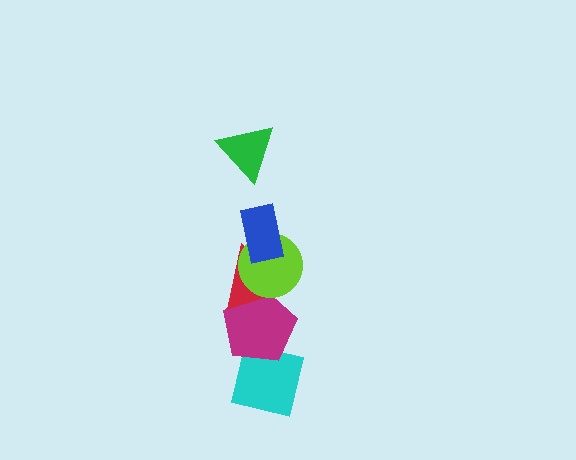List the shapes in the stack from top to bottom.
From top to bottom: the green triangle, the blue rectangle, the lime circle, the red triangle, the magenta pentagon, the cyan square.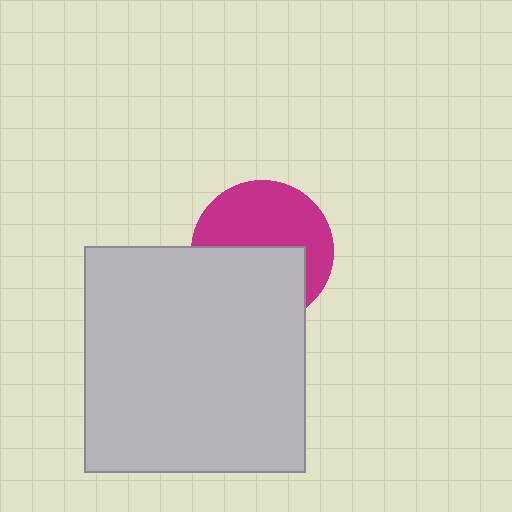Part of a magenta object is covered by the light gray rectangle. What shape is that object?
It is a circle.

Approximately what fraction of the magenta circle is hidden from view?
Roughly 47% of the magenta circle is hidden behind the light gray rectangle.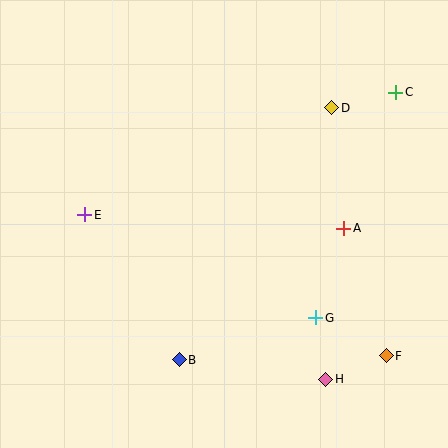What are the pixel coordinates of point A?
Point A is at (344, 228).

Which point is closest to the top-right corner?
Point C is closest to the top-right corner.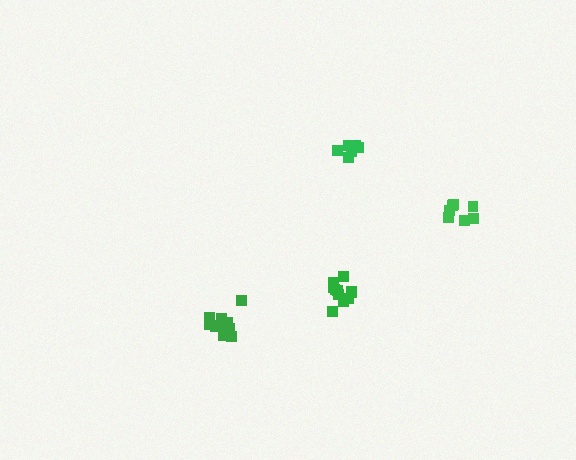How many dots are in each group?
Group 1: 10 dots, Group 2: 11 dots, Group 3: 6 dots, Group 4: 7 dots (34 total).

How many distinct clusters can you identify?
There are 4 distinct clusters.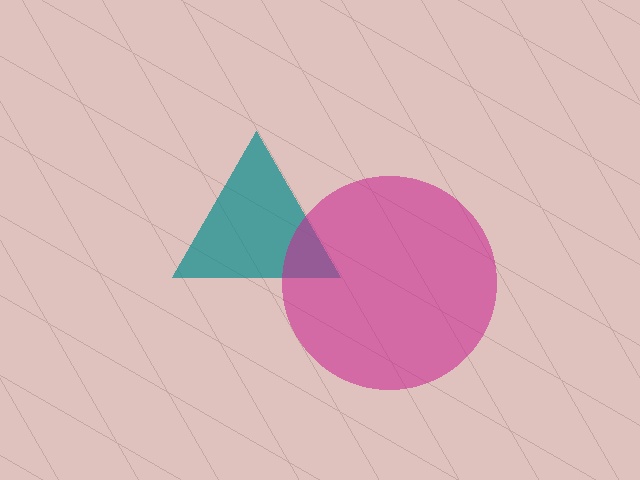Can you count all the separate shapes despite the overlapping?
Yes, there are 2 separate shapes.